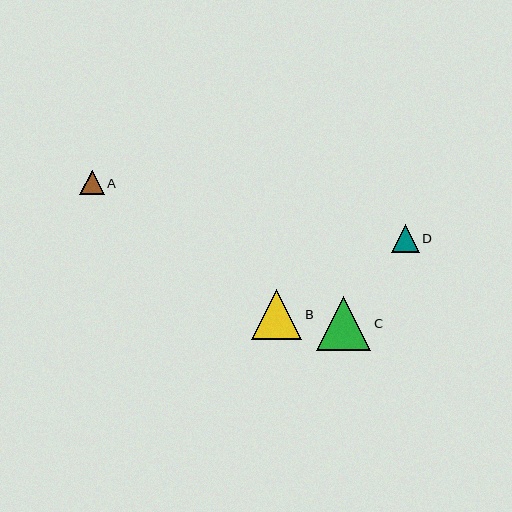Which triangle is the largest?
Triangle C is the largest with a size of approximately 54 pixels.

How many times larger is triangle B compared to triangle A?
Triangle B is approximately 2.1 times the size of triangle A.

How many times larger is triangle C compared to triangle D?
Triangle C is approximately 1.9 times the size of triangle D.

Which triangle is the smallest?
Triangle A is the smallest with a size of approximately 24 pixels.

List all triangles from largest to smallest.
From largest to smallest: C, B, D, A.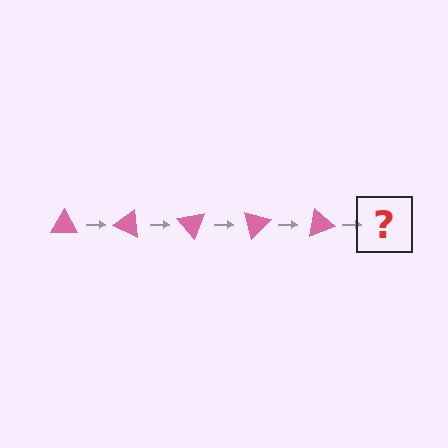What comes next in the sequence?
The next element should be a pink triangle rotated 125 degrees.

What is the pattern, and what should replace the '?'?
The pattern is that the triangle rotates 25 degrees each step. The '?' should be a pink triangle rotated 125 degrees.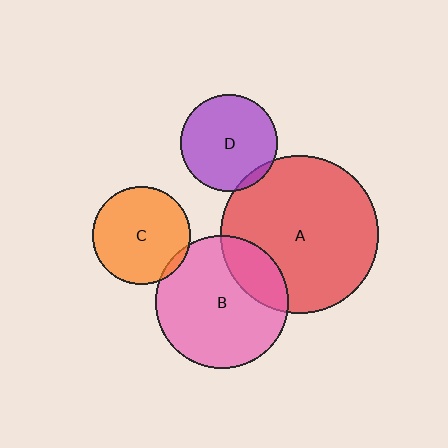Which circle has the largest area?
Circle A (red).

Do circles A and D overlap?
Yes.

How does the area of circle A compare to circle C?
Approximately 2.6 times.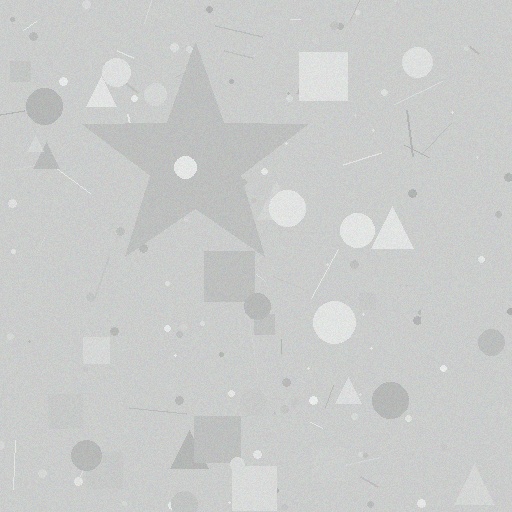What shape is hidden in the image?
A star is hidden in the image.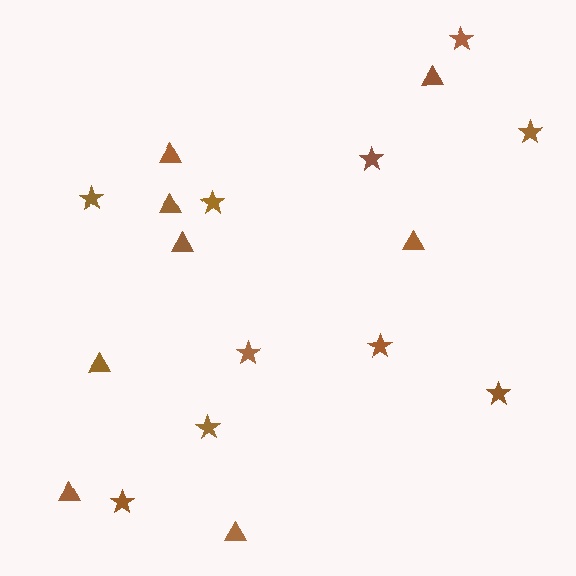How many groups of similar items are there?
There are 2 groups: one group of triangles (8) and one group of stars (10).